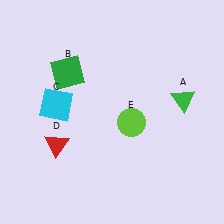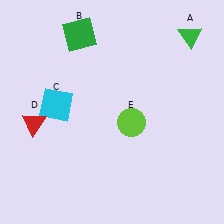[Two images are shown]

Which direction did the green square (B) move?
The green square (B) moved up.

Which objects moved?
The objects that moved are: the green triangle (A), the green square (B), the red triangle (D).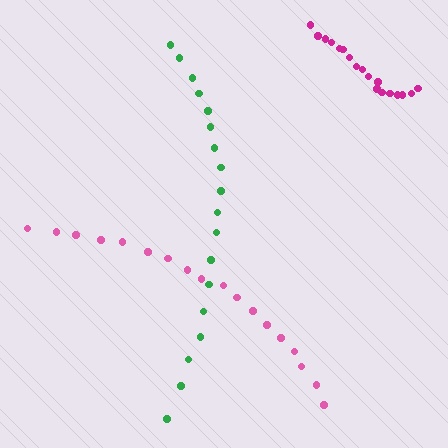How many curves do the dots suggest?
There are 3 distinct paths.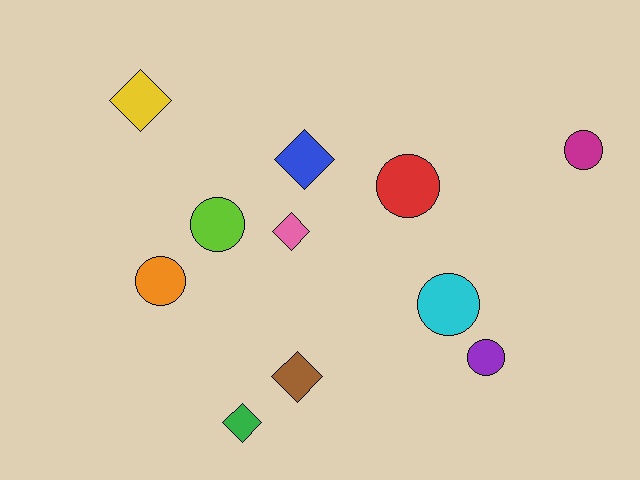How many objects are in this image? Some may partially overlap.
There are 11 objects.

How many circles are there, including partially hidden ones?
There are 6 circles.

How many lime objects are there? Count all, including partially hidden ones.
There is 1 lime object.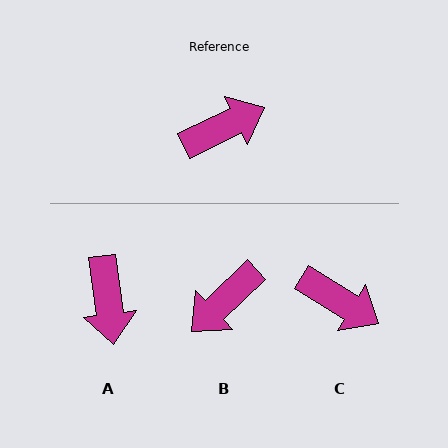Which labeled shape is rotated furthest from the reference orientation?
B, about 162 degrees away.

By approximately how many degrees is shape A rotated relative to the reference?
Approximately 108 degrees clockwise.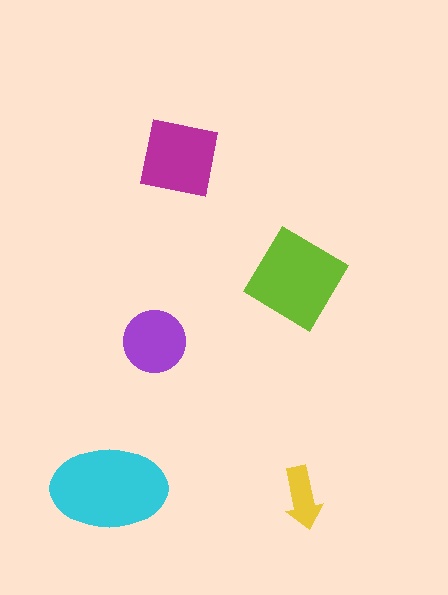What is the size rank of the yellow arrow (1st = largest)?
5th.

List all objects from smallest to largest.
The yellow arrow, the purple circle, the magenta square, the lime diamond, the cyan ellipse.